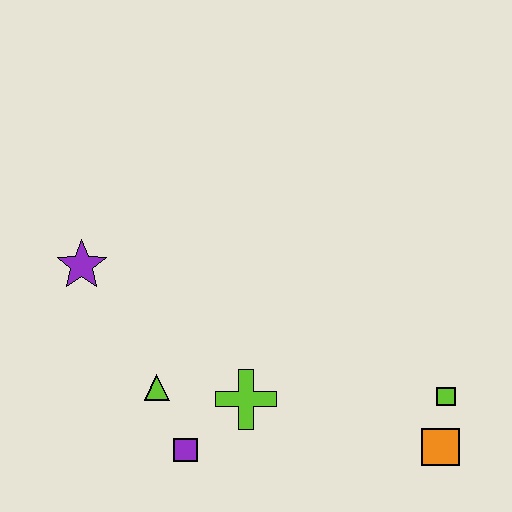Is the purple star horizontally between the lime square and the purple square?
No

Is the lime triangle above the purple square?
Yes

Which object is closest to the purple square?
The lime triangle is closest to the purple square.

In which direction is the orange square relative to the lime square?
The orange square is below the lime square.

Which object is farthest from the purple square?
The lime square is farthest from the purple square.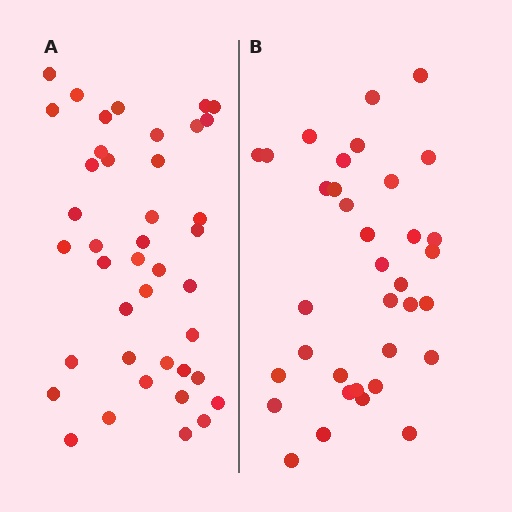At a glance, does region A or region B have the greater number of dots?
Region A (the left region) has more dots.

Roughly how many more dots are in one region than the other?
Region A has about 6 more dots than region B.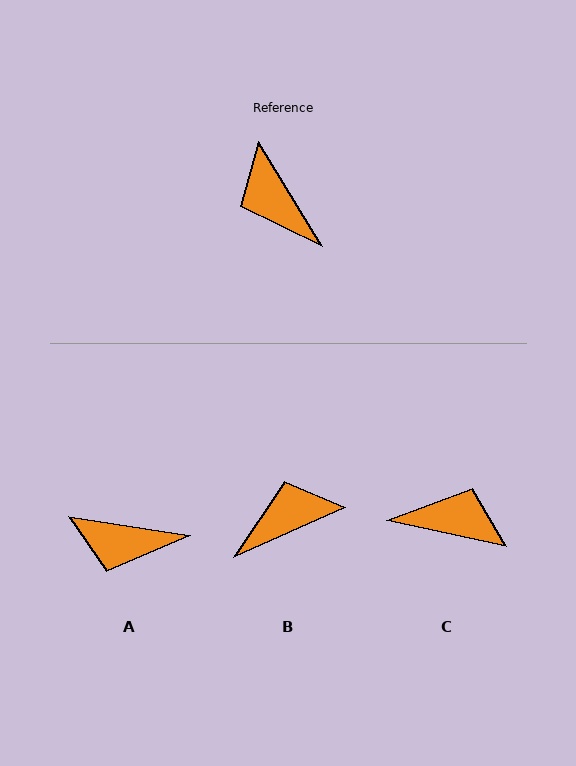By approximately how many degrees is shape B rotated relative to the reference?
Approximately 97 degrees clockwise.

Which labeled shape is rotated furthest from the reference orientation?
C, about 134 degrees away.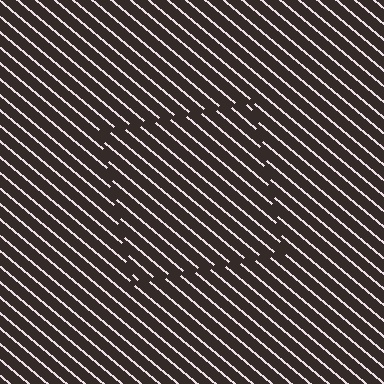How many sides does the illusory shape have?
4 sides — the line-ends trace a square.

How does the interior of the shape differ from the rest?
The interior of the shape contains the same grating, shifted by half a period — the contour is defined by the phase discontinuity where line-ends from the inner and outer gratings abut.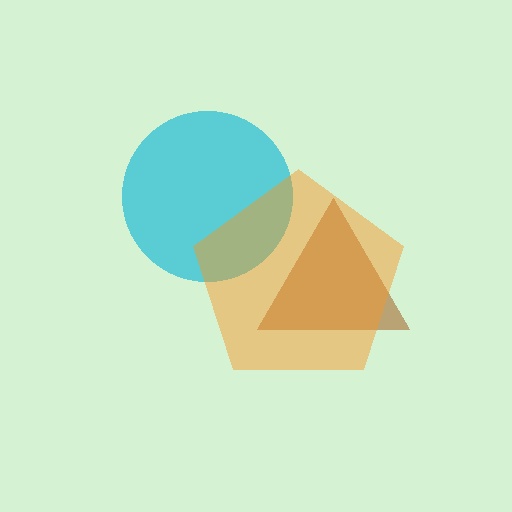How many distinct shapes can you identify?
There are 3 distinct shapes: a cyan circle, a brown triangle, an orange pentagon.